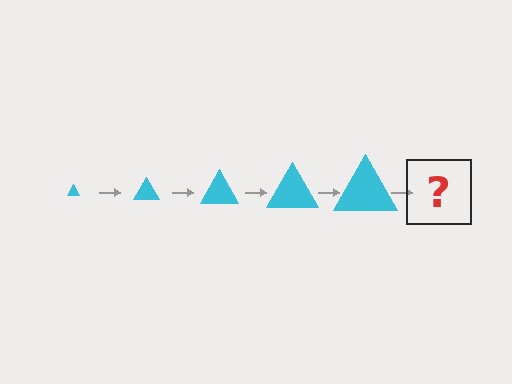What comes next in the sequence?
The next element should be a cyan triangle, larger than the previous one.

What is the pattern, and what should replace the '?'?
The pattern is that the triangle gets progressively larger each step. The '?' should be a cyan triangle, larger than the previous one.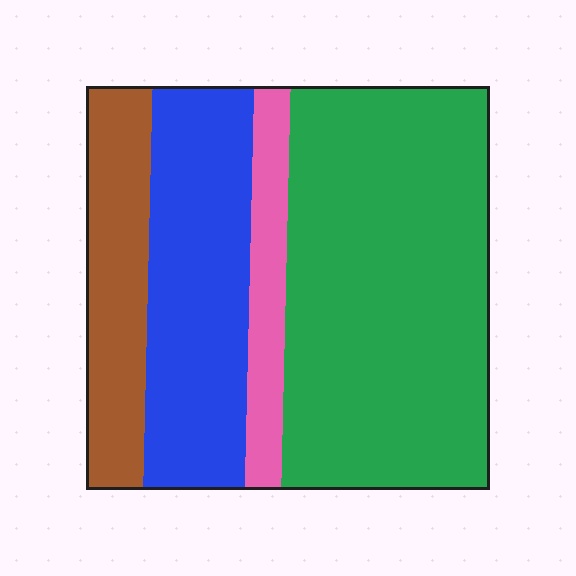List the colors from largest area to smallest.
From largest to smallest: green, blue, brown, pink.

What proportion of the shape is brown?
Brown takes up about one sixth (1/6) of the shape.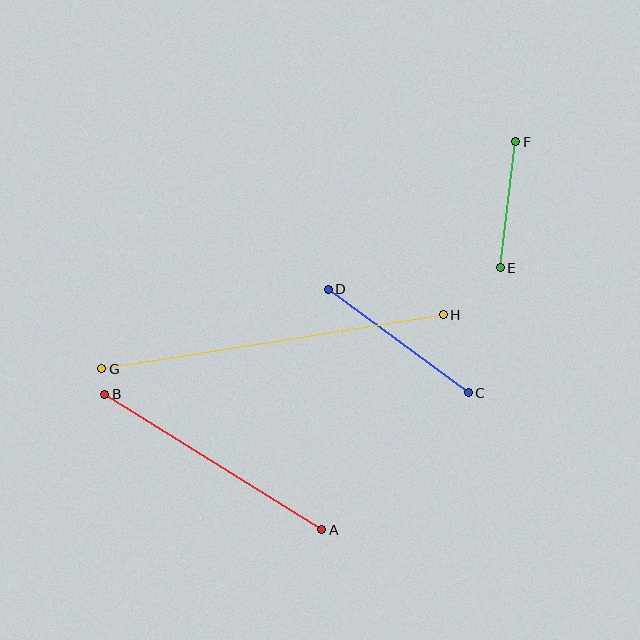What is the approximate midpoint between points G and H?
The midpoint is at approximately (273, 342) pixels.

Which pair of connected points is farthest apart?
Points G and H are farthest apart.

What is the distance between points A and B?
The distance is approximately 256 pixels.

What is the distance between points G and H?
The distance is approximately 346 pixels.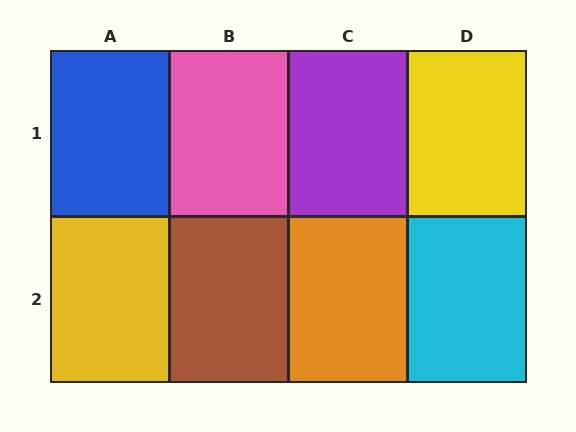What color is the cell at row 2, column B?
Brown.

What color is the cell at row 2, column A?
Yellow.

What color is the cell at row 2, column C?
Orange.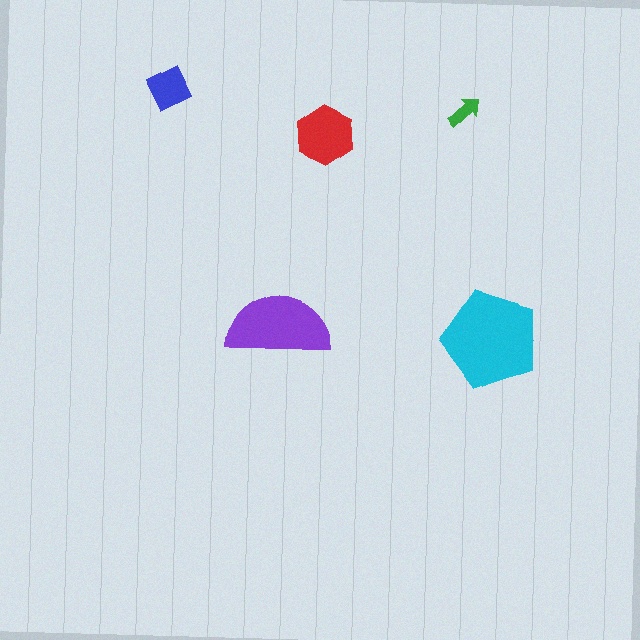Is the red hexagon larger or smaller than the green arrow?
Larger.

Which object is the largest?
The cyan pentagon.